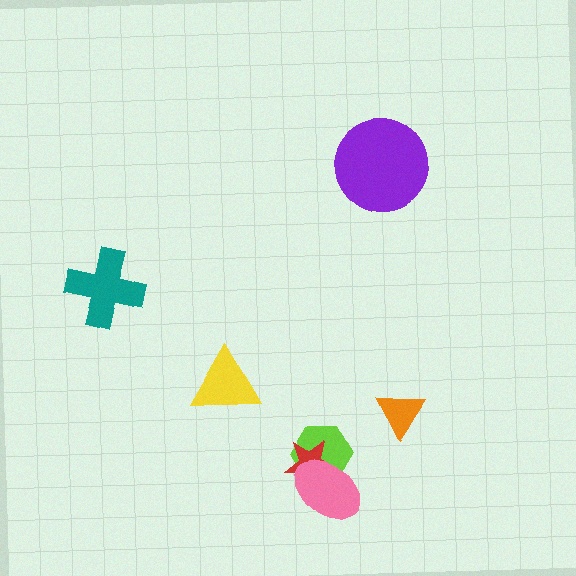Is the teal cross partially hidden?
No, no other shape covers it.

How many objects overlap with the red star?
2 objects overlap with the red star.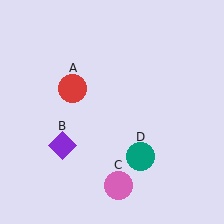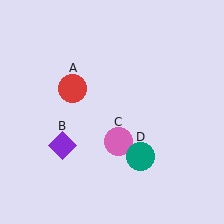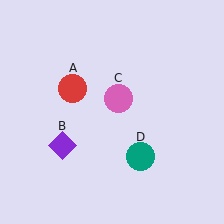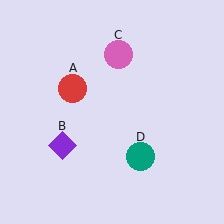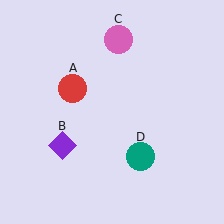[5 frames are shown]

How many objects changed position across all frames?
1 object changed position: pink circle (object C).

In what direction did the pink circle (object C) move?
The pink circle (object C) moved up.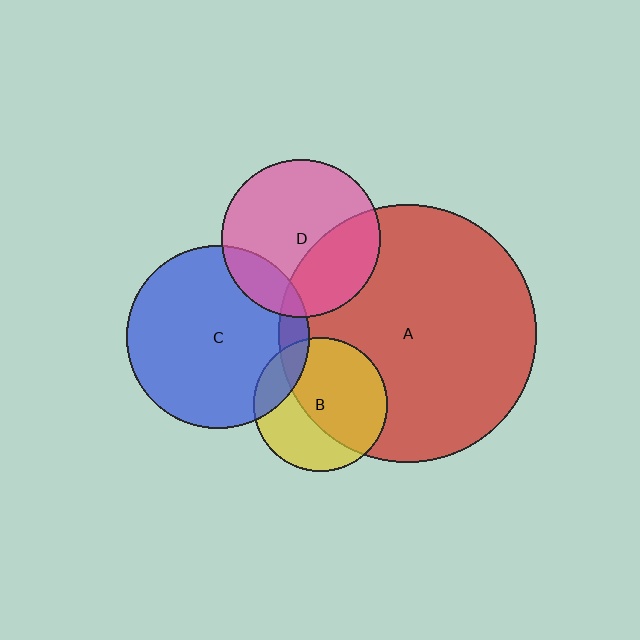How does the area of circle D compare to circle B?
Approximately 1.4 times.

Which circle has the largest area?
Circle A (red).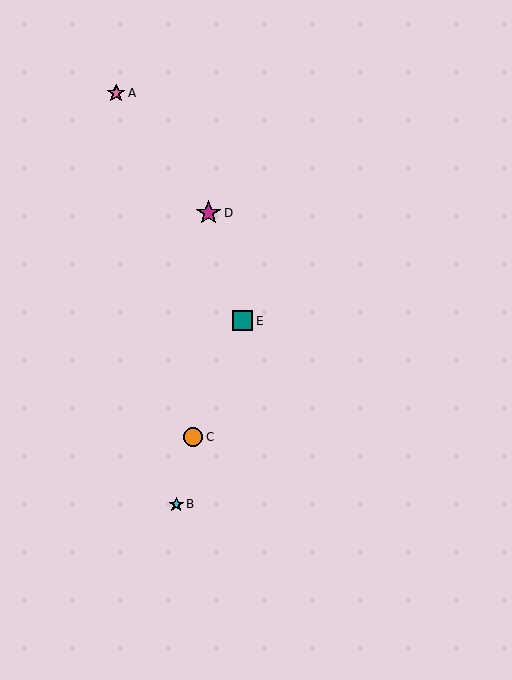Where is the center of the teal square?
The center of the teal square is at (243, 321).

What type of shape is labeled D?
Shape D is a magenta star.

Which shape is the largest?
The magenta star (labeled D) is the largest.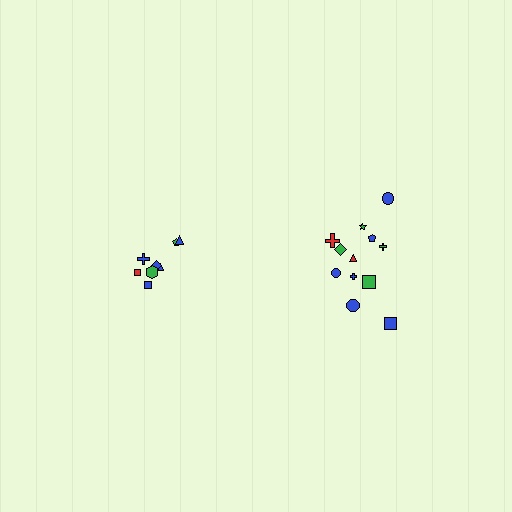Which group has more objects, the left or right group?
The right group.